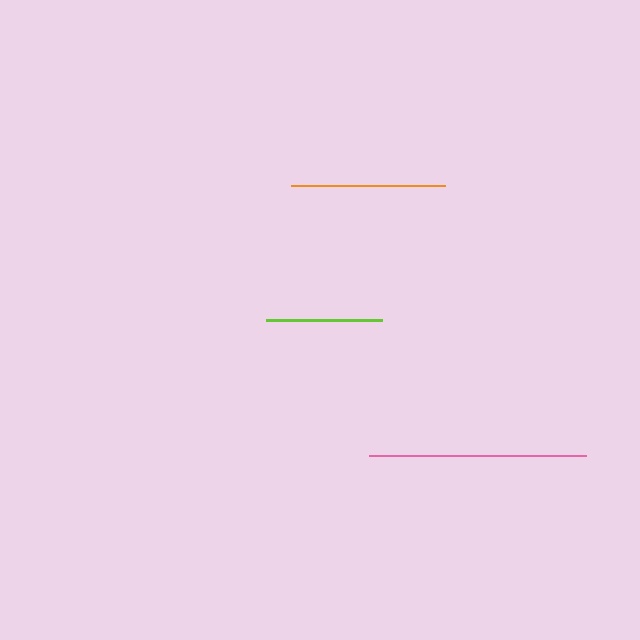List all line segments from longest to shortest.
From longest to shortest: pink, orange, lime.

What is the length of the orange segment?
The orange segment is approximately 155 pixels long.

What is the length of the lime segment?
The lime segment is approximately 116 pixels long.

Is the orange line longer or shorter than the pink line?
The pink line is longer than the orange line.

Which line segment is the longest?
The pink line is the longest at approximately 217 pixels.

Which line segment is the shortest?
The lime line is the shortest at approximately 116 pixels.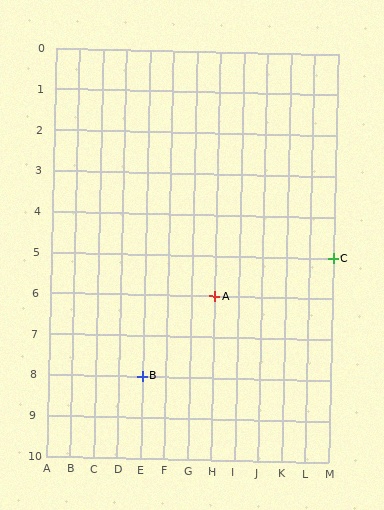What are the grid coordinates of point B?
Point B is at grid coordinates (E, 8).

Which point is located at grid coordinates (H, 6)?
Point A is at (H, 6).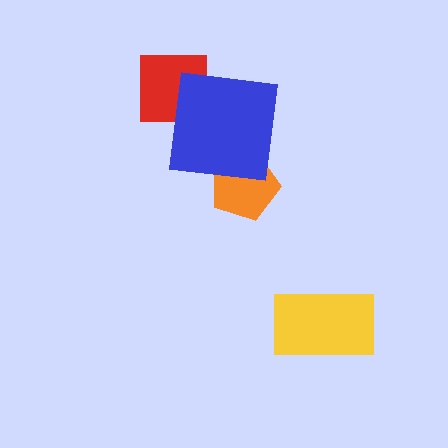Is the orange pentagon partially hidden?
Yes, it is partially covered by another shape.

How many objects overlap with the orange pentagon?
1 object overlaps with the orange pentagon.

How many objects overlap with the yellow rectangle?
0 objects overlap with the yellow rectangle.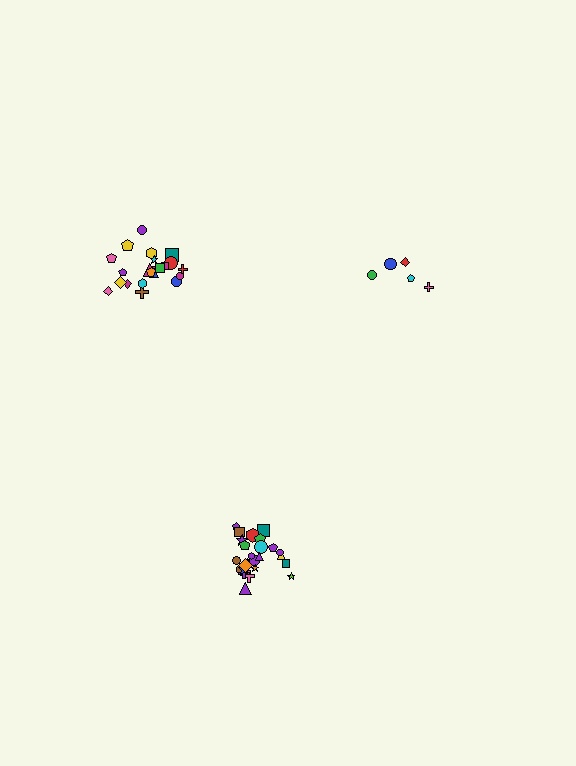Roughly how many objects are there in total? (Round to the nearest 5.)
Roughly 50 objects in total.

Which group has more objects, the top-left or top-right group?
The top-left group.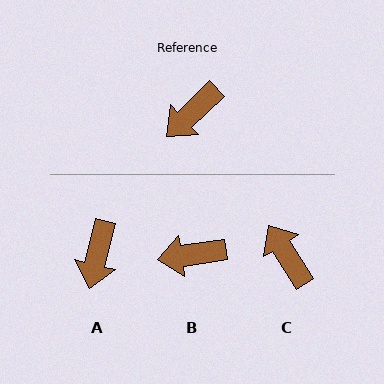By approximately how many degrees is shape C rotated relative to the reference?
Approximately 102 degrees clockwise.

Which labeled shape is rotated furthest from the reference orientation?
C, about 102 degrees away.